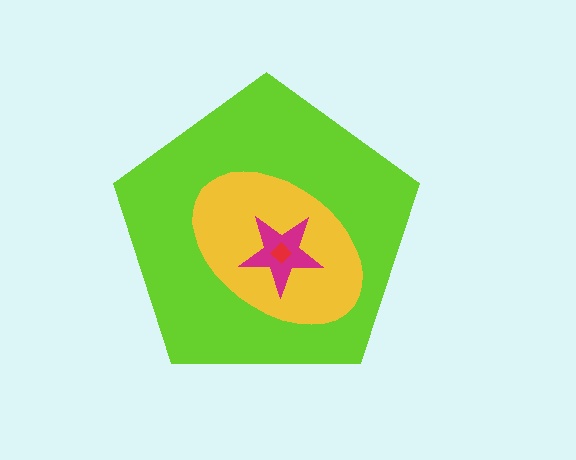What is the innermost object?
The red diamond.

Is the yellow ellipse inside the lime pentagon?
Yes.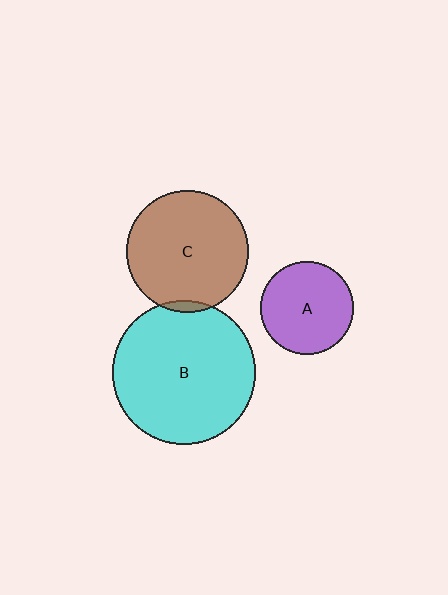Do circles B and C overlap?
Yes.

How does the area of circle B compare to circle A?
Approximately 2.4 times.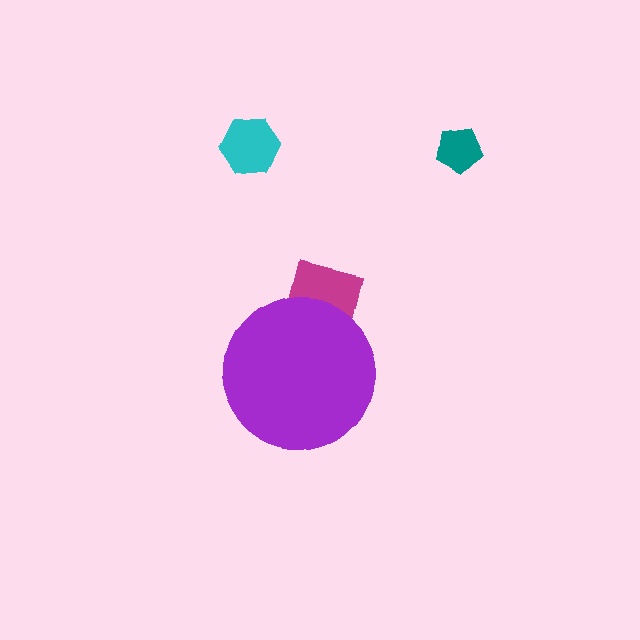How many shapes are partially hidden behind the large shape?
1 shape is partially hidden.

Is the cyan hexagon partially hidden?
No, the cyan hexagon is fully visible.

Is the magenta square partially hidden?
Yes, the magenta square is partially hidden behind the purple circle.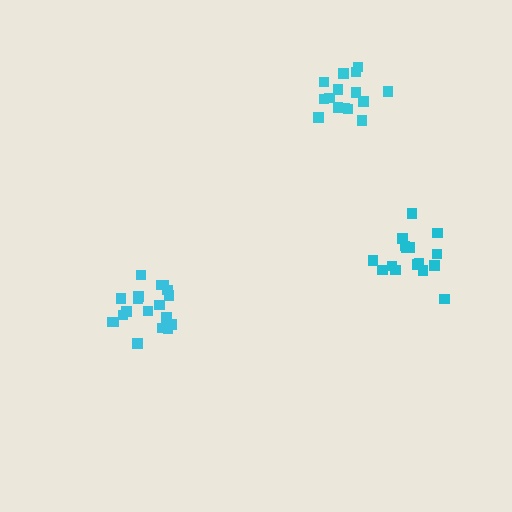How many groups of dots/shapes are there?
There are 3 groups.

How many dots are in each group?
Group 1: 19 dots, Group 2: 16 dots, Group 3: 15 dots (50 total).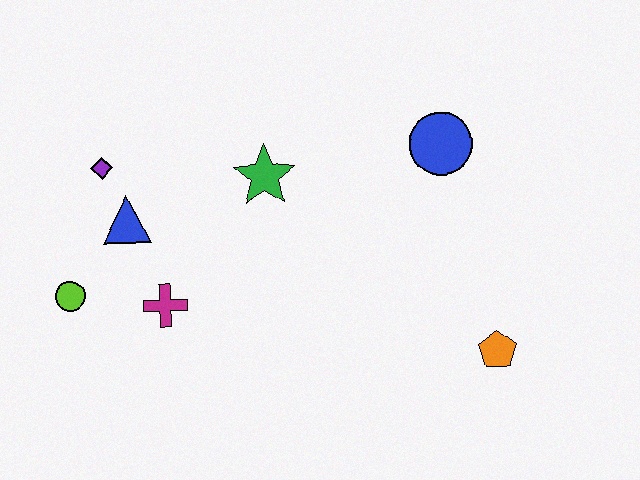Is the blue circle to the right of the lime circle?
Yes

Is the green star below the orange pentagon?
No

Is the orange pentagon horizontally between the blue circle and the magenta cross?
No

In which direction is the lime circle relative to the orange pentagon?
The lime circle is to the left of the orange pentagon.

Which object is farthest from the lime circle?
The orange pentagon is farthest from the lime circle.